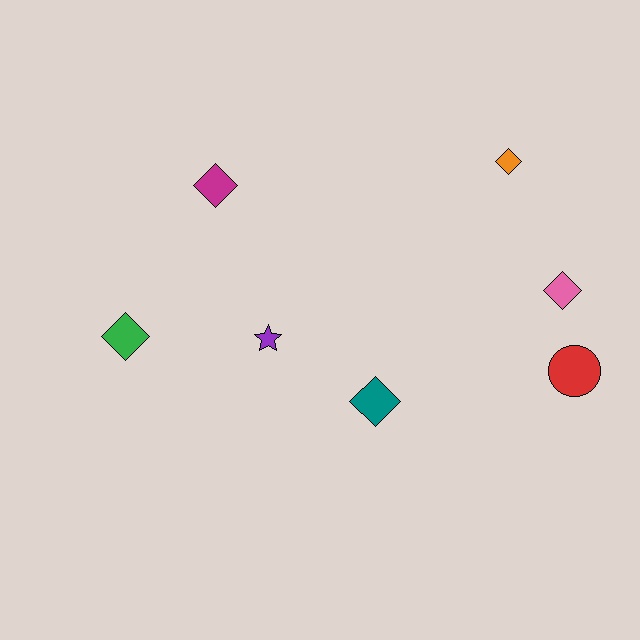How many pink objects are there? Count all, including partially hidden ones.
There is 1 pink object.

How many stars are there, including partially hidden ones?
There is 1 star.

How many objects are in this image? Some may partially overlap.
There are 7 objects.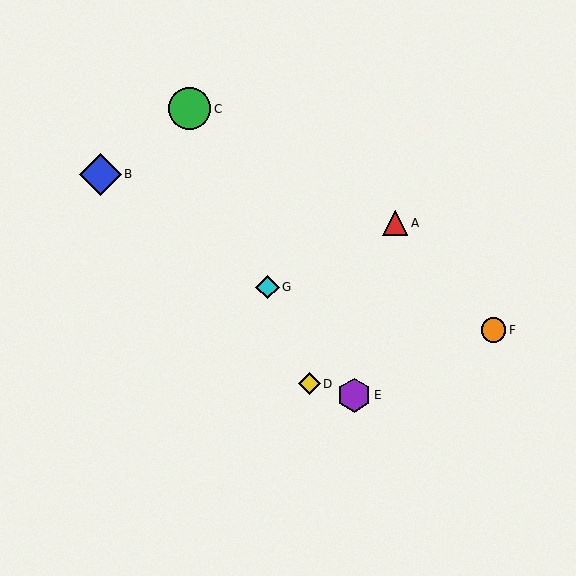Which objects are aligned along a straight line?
Objects C, D, G are aligned along a straight line.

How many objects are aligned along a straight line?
3 objects (C, D, G) are aligned along a straight line.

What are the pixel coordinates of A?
Object A is at (395, 223).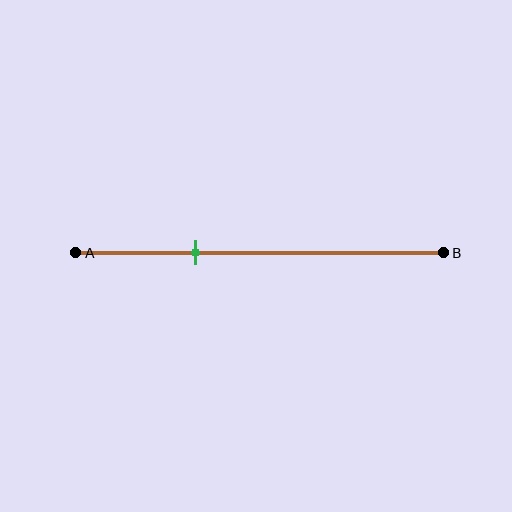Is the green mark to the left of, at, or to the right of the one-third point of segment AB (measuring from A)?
The green mark is approximately at the one-third point of segment AB.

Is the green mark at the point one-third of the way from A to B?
Yes, the mark is approximately at the one-third point.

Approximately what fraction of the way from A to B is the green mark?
The green mark is approximately 35% of the way from A to B.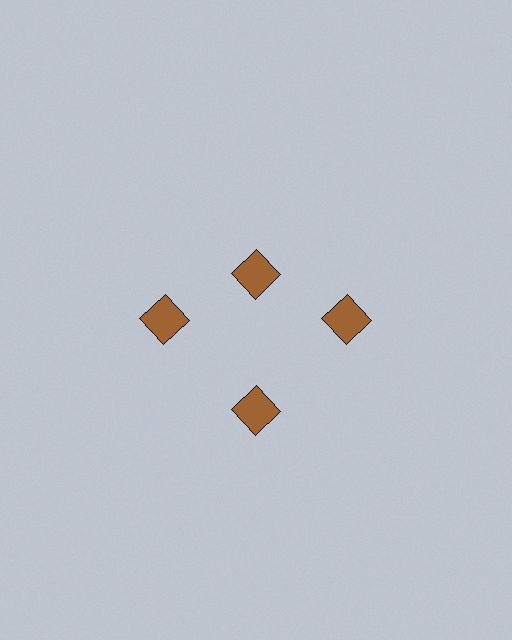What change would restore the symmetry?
The symmetry would be restored by moving it outward, back onto the ring so that all 4 diamonds sit at equal angles and equal distance from the center.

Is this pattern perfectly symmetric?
No. The 4 brown diamonds are arranged in a ring, but one element near the 12 o'clock position is pulled inward toward the center, breaking the 4-fold rotational symmetry.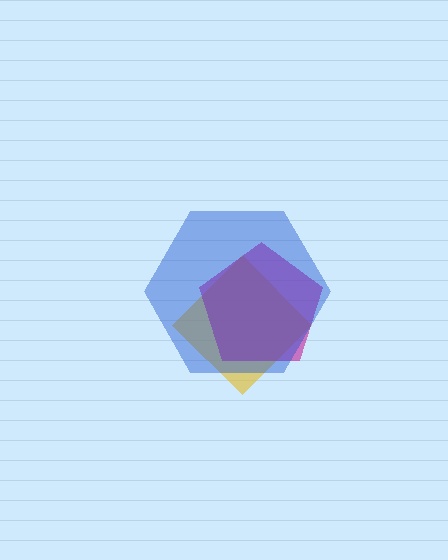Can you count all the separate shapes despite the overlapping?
Yes, there are 3 separate shapes.